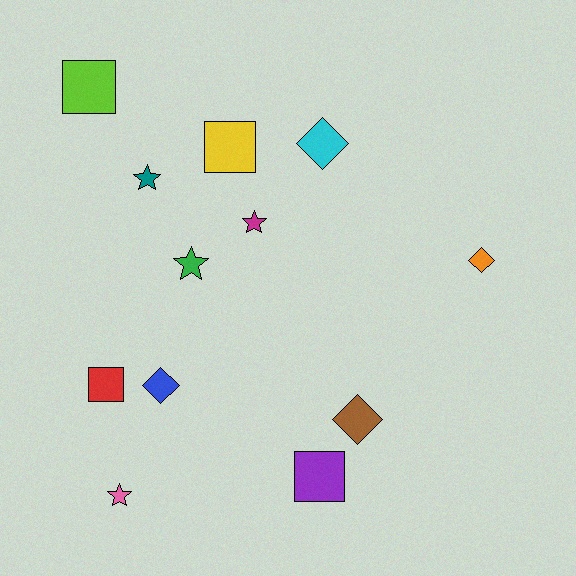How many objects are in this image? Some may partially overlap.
There are 12 objects.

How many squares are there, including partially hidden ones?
There are 4 squares.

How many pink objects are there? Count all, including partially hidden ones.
There is 1 pink object.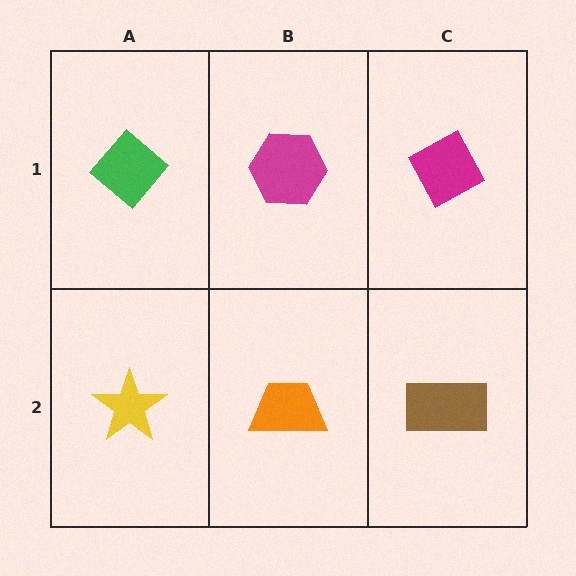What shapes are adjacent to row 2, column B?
A magenta hexagon (row 1, column B), a yellow star (row 2, column A), a brown rectangle (row 2, column C).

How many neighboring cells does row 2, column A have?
2.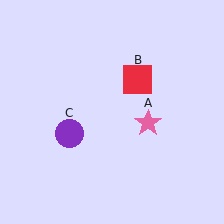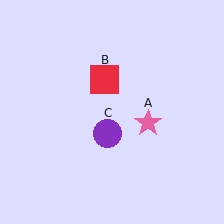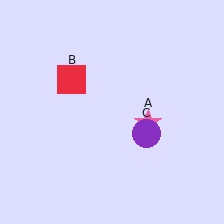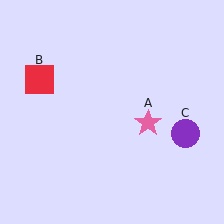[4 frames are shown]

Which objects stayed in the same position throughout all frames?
Pink star (object A) remained stationary.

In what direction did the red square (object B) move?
The red square (object B) moved left.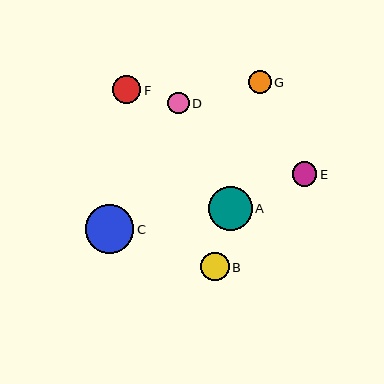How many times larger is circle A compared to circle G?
Circle A is approximately 1.9 times the size of circle G.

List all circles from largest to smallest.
From largest to smallest: C, A, B, F, E, G, D.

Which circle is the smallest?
Circle D is the smallest with a size of approximately 21 pixels.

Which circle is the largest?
Circle C is the largest with a size of approximately 49 pixels.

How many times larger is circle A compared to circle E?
Circle A is approximately 1.8 times the size of circle E.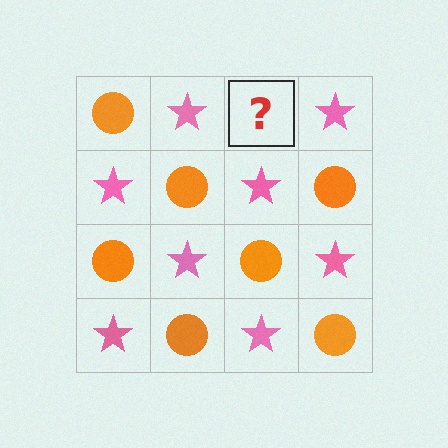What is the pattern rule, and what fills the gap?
The rule is that it alternates orange circle and pink star in a checkerboard pattern. The gap should be filled with an orange circle.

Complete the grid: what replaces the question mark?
The question mark should be replaced with an orange circle.